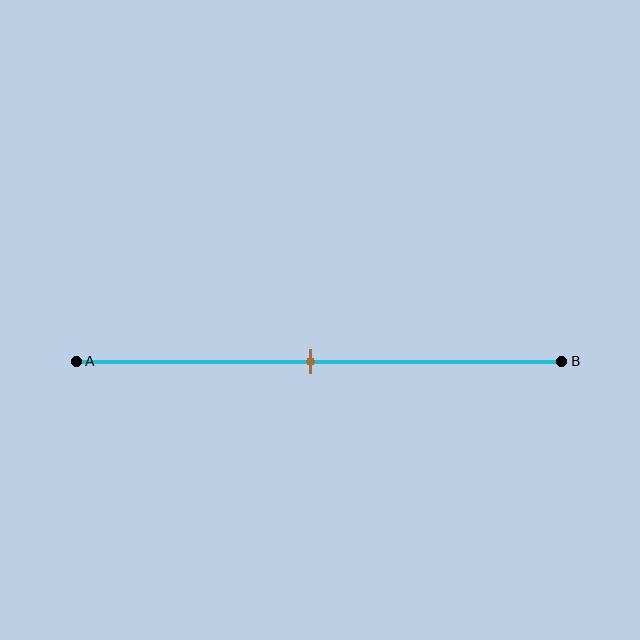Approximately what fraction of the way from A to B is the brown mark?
The brown mark is approximately 50% of the way from A to B.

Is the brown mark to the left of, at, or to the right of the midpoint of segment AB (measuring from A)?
The brown mark is approximately at the midpoint of segment AB.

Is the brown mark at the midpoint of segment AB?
Yes, the mark is approximately at the midpoint.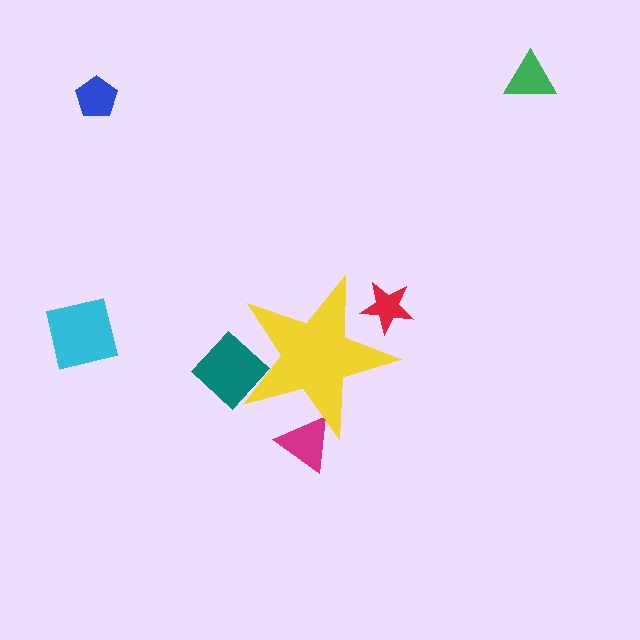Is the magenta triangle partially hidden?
Yes, the magenta triangle is partially hidden behind the yellow star.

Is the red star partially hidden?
Yes, the red star is partially hidden behind the yellow star.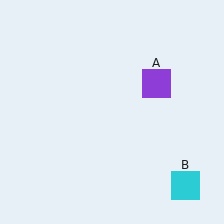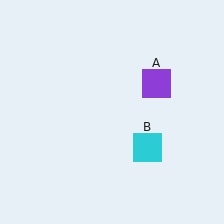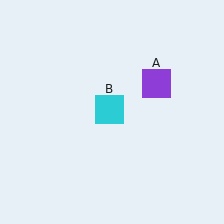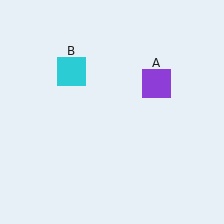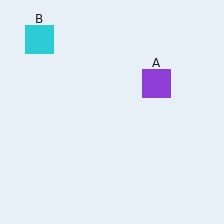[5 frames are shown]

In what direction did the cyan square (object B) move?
The cyan square (object B) moved up and to the left.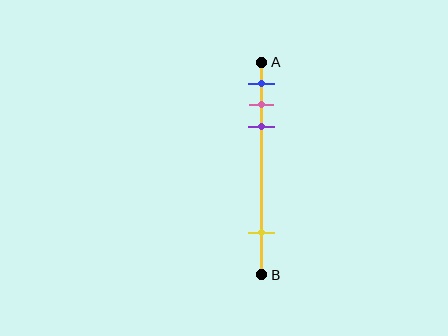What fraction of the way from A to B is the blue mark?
The blue mark is approximately 10% (0.1) of the way from A to B.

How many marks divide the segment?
There are 4 marks dividing the segment.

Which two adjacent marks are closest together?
The pink and purple marks are the closest adjacent pair.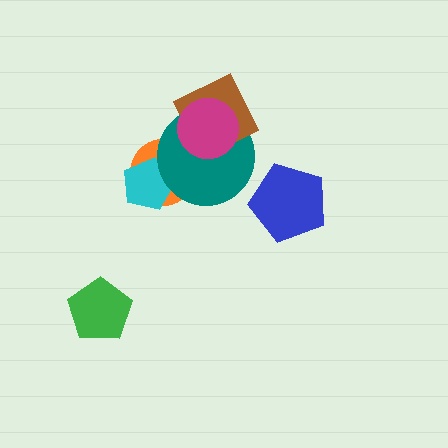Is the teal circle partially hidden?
Yes, it is partially covered by another shape.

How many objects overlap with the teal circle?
4 objects overlap with the teal circle.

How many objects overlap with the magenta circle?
2 objects overlap with the magenta circle.